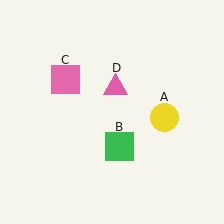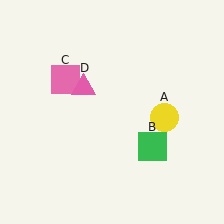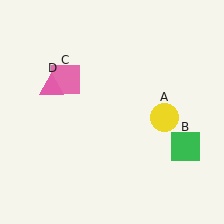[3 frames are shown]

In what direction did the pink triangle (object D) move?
The pink triangle (object D) moved left.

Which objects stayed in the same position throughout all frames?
Yellow circle (object A) and pink square (object C) remained stationary.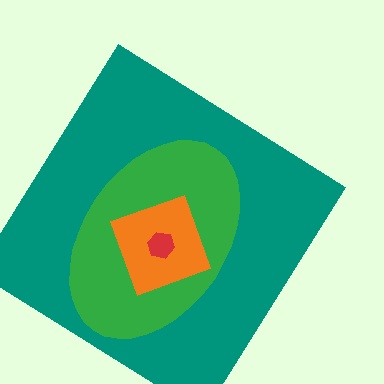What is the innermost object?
The red hexagon.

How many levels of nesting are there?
4.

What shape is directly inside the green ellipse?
The orange diamond.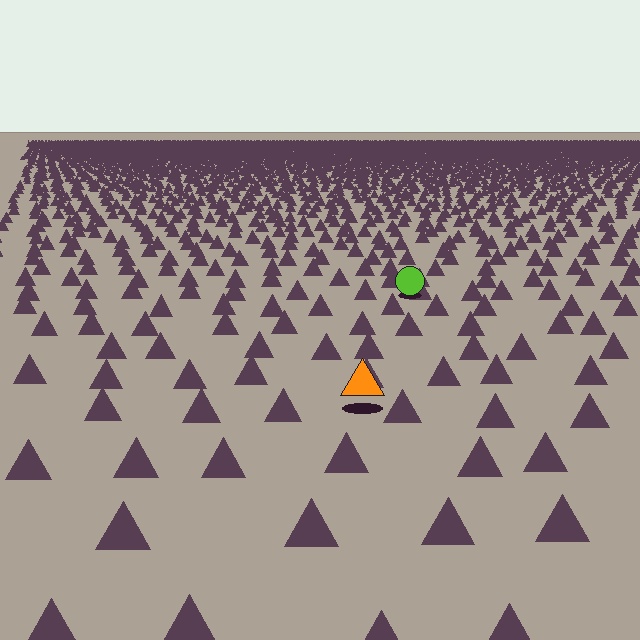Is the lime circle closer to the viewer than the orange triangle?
No. The orange triangle is closer — you can tell from the texture gradient: the ground texture is coarser near it.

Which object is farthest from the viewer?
The lime circle is farthest from the viewer. It appears smaller and the ground texture around it is denser.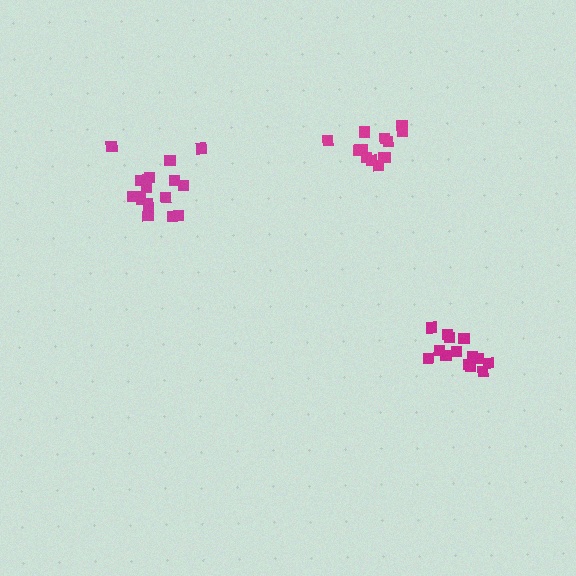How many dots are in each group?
Group 1: 16 dots, Group 2: 14 dots, Group 3: 14 dots (44 total).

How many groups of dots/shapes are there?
There are 3 groups.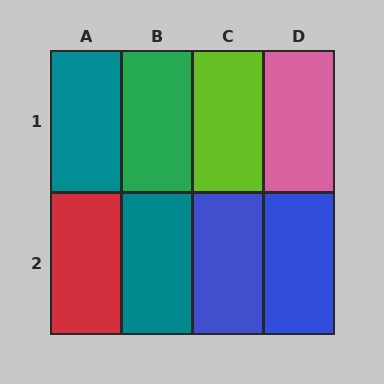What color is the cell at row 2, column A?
Red.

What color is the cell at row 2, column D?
Blue.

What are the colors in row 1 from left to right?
Teal, green, lime, pink.